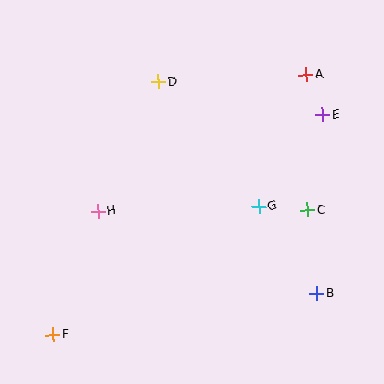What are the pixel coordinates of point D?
Point D is at (158, 82).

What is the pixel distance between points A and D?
The distance between A and D is 148 pixels.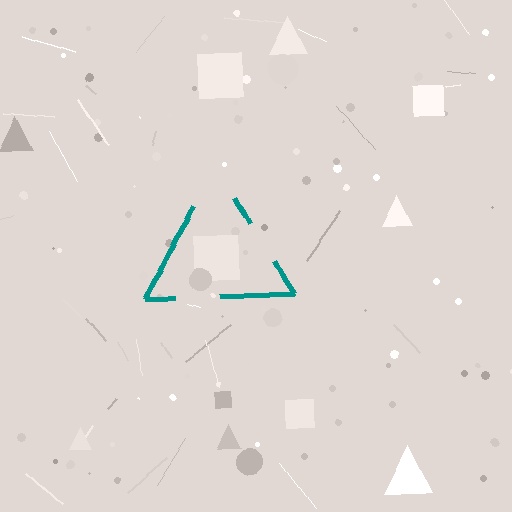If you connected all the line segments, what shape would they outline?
They would outline a triangle.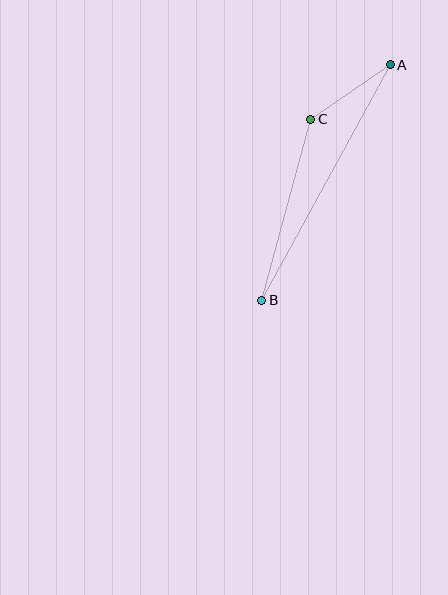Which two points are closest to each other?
Points A and C are closest to each other.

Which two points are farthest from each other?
Points A and B are farthest from each other.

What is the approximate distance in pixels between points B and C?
The distance between B and C is approximately 187 pixels.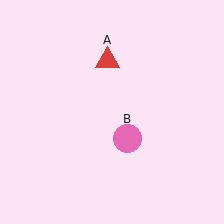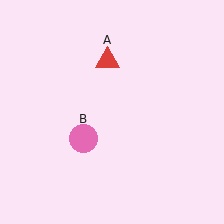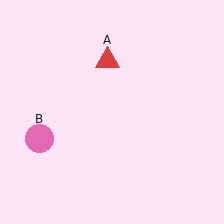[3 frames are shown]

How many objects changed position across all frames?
1 object changed position: pink circle (object B).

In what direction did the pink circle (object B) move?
The pink circle (object B) moved left.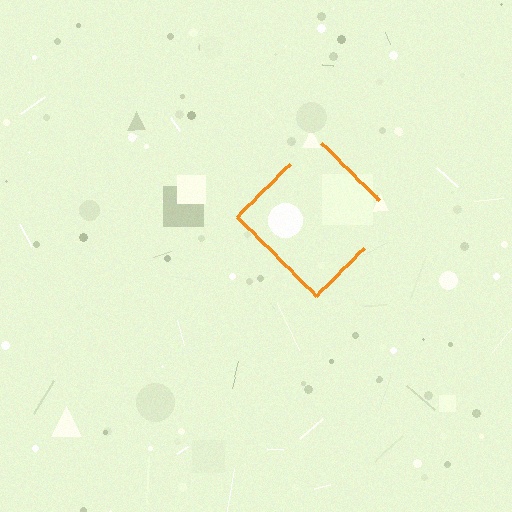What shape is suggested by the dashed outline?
The dashed outline suggests a diamond.